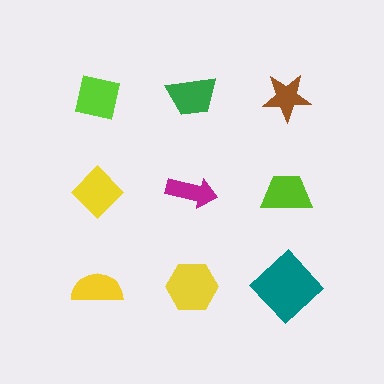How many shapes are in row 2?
3 shapes.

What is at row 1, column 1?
A lime square.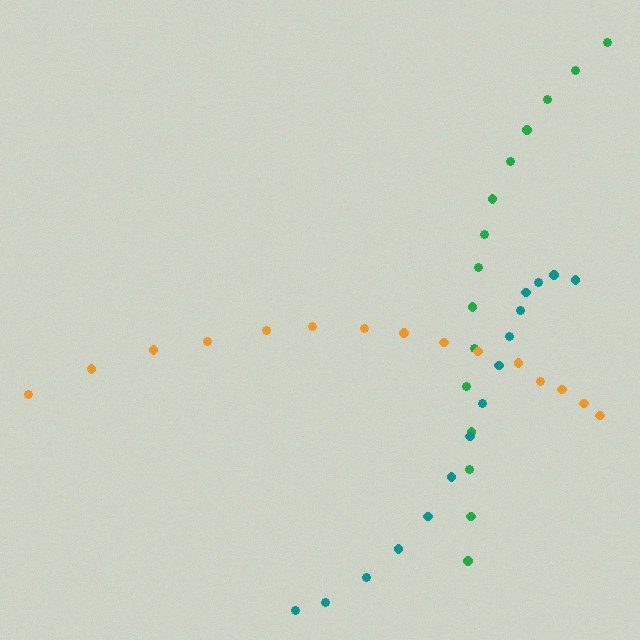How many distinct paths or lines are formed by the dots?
There are 3 distinct paths.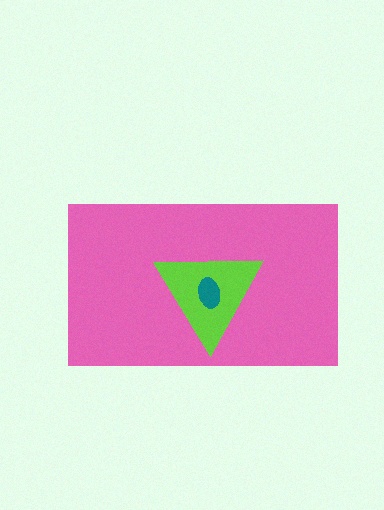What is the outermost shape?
The pink rectangle.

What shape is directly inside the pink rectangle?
The lime triangle.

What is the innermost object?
The teal ellipse.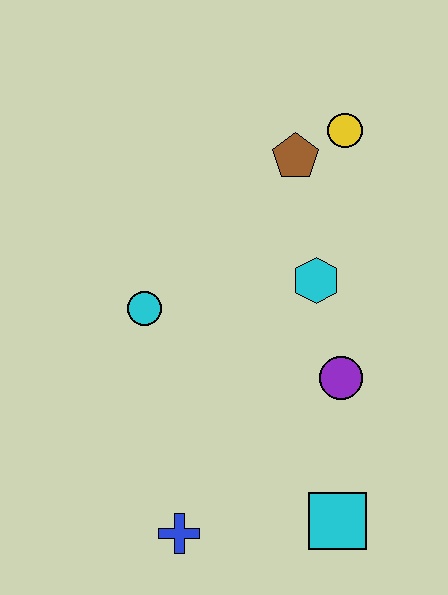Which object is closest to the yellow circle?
The brown pentagon is closest to the yellow circle.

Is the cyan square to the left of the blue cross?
No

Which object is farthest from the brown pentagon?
The blue cross is farthest from the brown pentagon.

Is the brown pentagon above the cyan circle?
Yes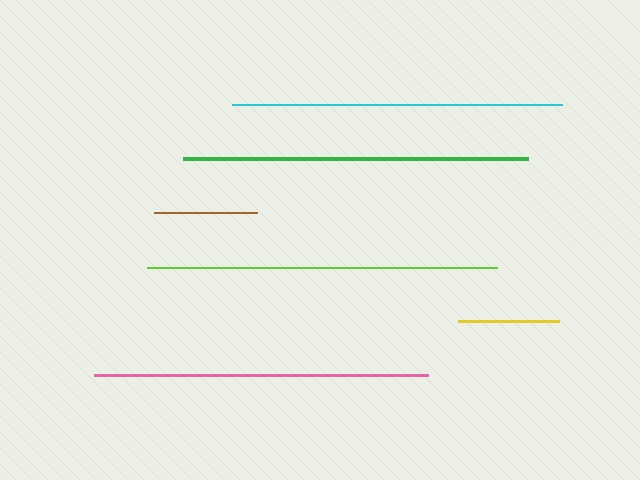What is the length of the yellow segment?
The yellow segment is approximately 100 pixels long.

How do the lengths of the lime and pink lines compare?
The lime and pink lines are approximately the same length.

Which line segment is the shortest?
The yellow line is the shortest at approximately 100 pixels.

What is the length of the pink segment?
The pink segment is approximately 333 pixels long.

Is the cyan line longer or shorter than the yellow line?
The cyan line is longer than the yellow line.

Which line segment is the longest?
The lime line is the longest at approximately 350 pixels.